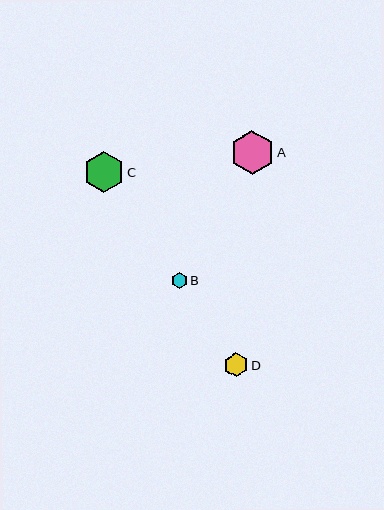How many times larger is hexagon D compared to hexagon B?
Hexagon D is approximately 1.5 times the size of hexagon B.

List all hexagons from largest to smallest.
From largest to smallest: A, C, D, B.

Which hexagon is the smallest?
Hexagon B is the smallest with a size of approximately 16 pixels.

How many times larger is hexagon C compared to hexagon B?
Hexagon C is approximately 2.6 times the size of hexagon B.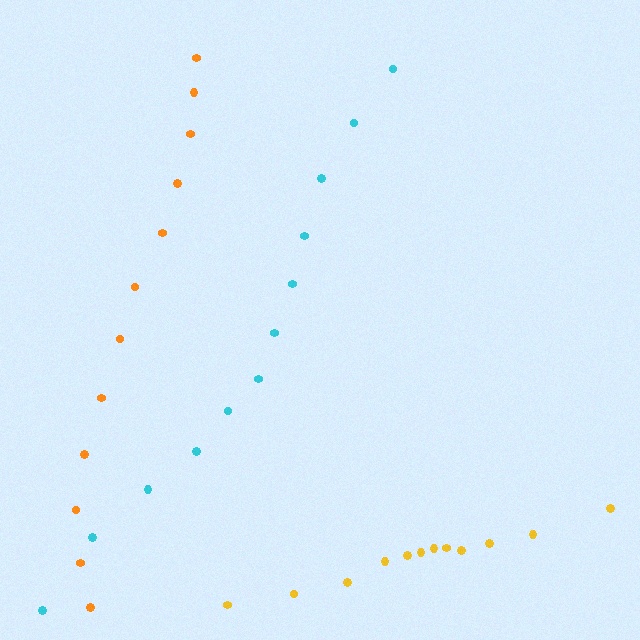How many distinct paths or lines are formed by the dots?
There are 3 distinct paths.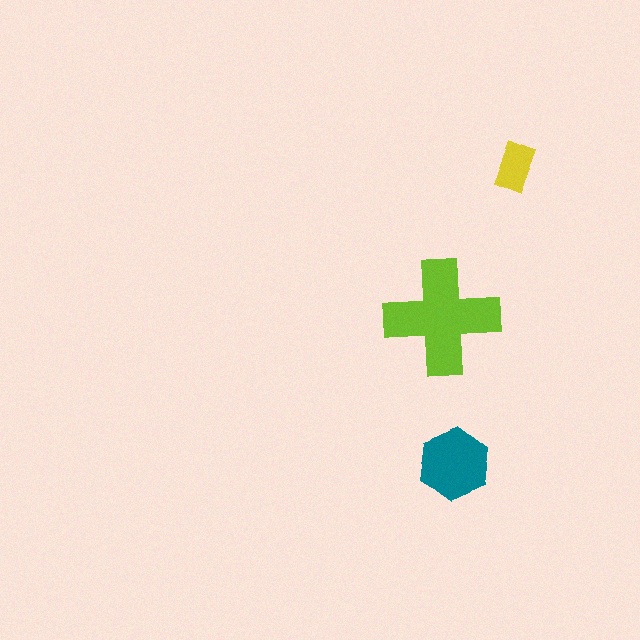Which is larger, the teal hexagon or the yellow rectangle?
The teal hexagon.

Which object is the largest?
The lime cross.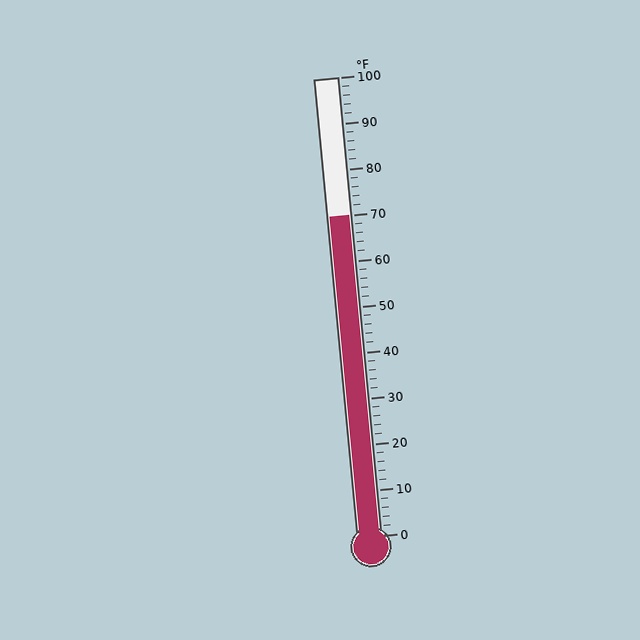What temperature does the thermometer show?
The thermometer shows approximately 70°F.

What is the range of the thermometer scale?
The thermometer scale ranges from 0°F to 100°F.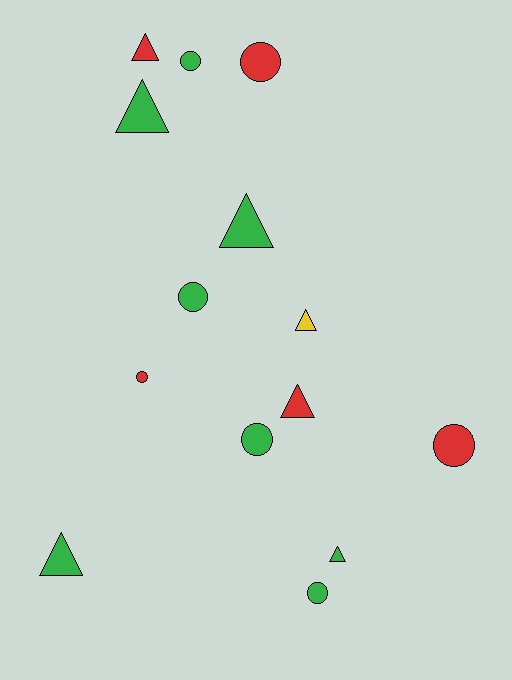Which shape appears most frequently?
Circle, with 7 objects.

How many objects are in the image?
There are 14 objects.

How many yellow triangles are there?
There is 1 yellow triangle.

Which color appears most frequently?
Green, with 8 objects.